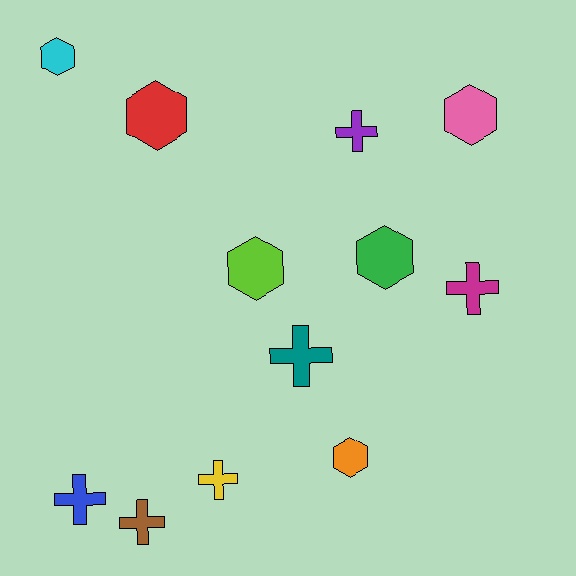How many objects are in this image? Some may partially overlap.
There are 12 objects.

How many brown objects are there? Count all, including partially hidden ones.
There is 1 brown object.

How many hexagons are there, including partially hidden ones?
There are 6 hexagons.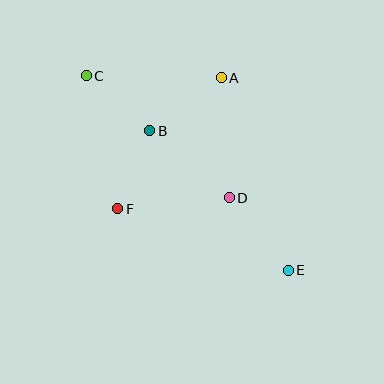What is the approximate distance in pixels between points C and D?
The distance between C and D is approximately 188 pixels.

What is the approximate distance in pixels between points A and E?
The distance between A and E is approximately 204 pixels.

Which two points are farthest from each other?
Points C and E are farthest from each other.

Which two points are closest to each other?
Points B and C are closest to each other.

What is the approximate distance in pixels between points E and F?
The distance between E and F is approximately 181 pixels.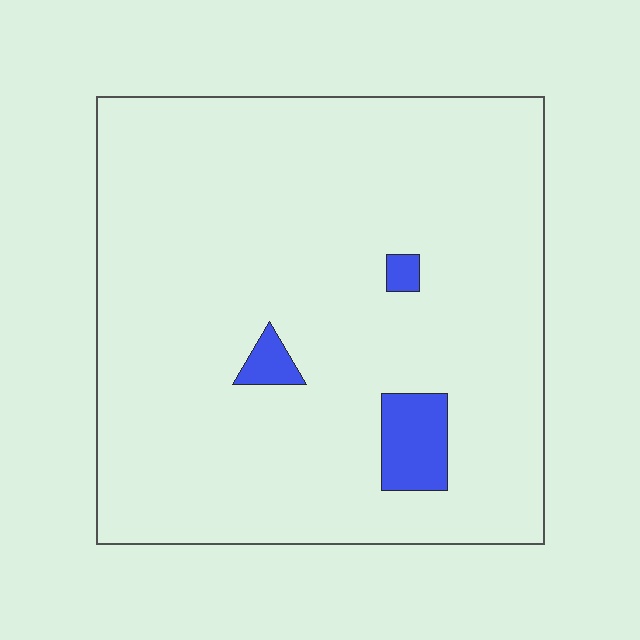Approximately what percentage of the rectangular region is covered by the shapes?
Approximately 5%.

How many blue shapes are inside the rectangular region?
3.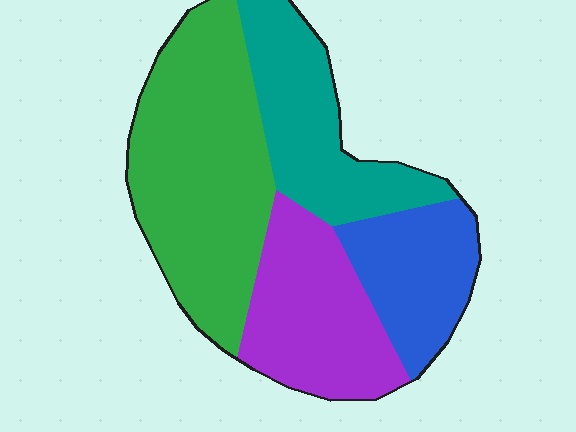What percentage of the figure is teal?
Teal covers around 20% of the figure.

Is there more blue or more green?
Green.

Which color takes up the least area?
Blue, at roughly 15%.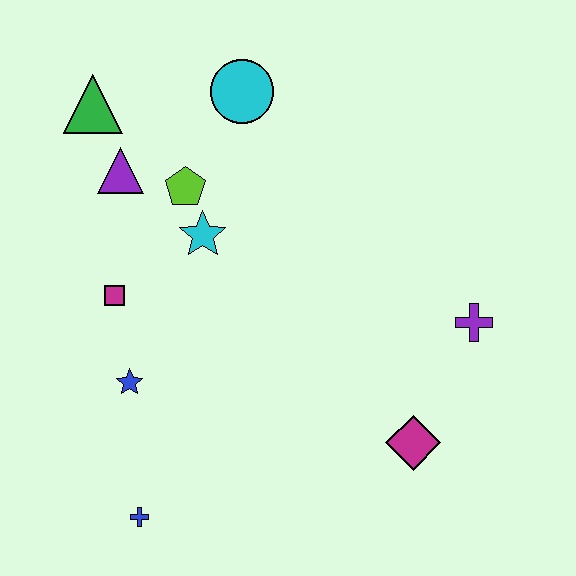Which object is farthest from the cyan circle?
The blue cross is farthest from the cyan circle.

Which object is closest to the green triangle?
The purple triangle is closest to the green triangle.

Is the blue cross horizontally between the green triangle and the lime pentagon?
Yes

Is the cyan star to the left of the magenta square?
No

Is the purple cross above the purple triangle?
No